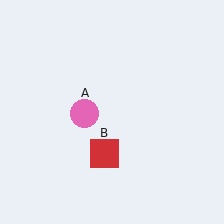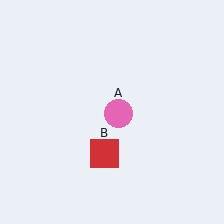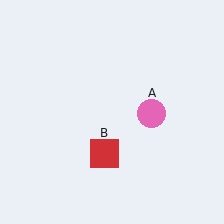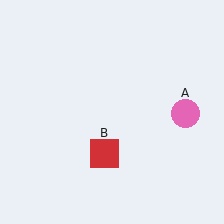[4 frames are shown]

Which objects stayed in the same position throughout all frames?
Red square (object B) remained stationary.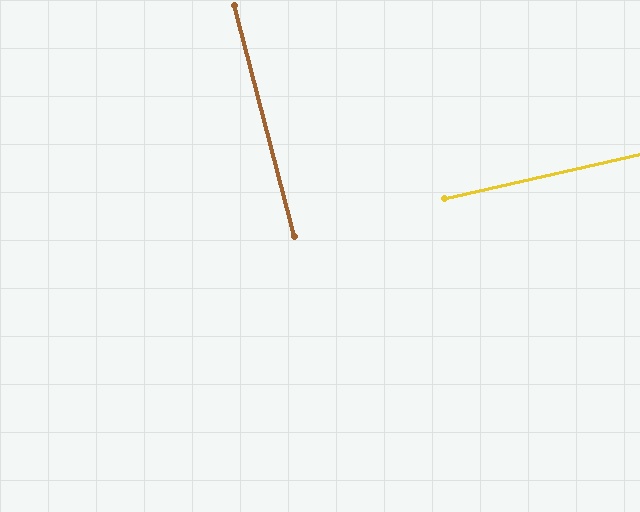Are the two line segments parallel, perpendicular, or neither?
Perpendicular — they meet at approximately 88°.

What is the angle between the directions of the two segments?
Approximately 88 degrees.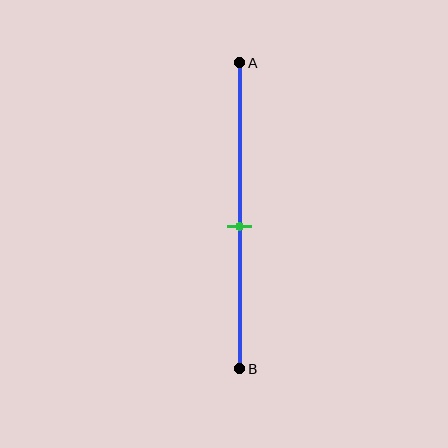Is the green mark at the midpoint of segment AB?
No, the mark is at about 55% from A, not at the 50% midpoint.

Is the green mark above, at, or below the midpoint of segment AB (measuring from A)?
The green mark is below the midpoint of segment AB.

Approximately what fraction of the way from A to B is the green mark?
The green mark is approximately 55% of the way from A to B.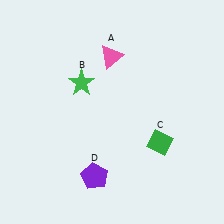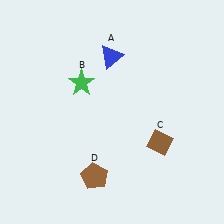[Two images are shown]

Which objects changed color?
A changed from pink to blue. C changed from green to brown. D changed from purple to brown.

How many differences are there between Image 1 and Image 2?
There are 3 differences between the two images.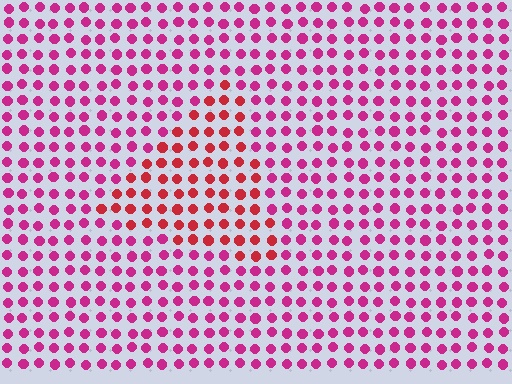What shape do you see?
I see a triangle.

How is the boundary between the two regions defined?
The boundary is defined purely by a slight shift in hue (about 32 degrees). Spacing, size, and orientation are identical on both sides.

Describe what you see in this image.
The image is filled with small magenta elements in a uniform arrangement. A triangle-shaped region is visible where the elements are tinted to a slightly different hue, forming a subtle color boundary.